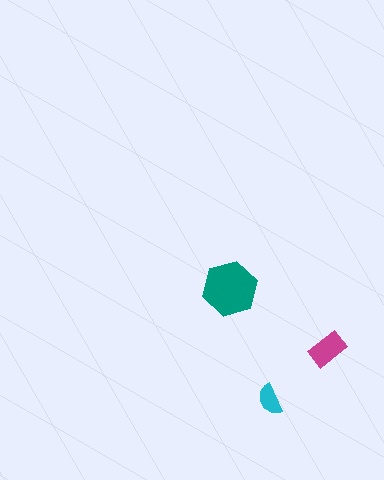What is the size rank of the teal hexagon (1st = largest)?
1st.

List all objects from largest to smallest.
The teal hexagon, the magenta rectangle, the cyan semicircle.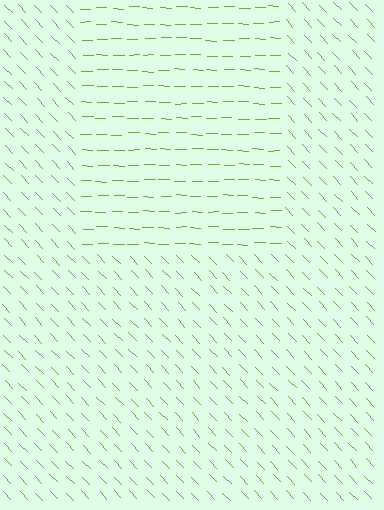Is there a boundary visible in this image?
Yes, there is a texture boundary formed by a change in line orientation.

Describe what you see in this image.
The image is filled with small lime line segments. A rectangle region in the image has lines oriented differently from the surrounding lines, creating a visible texture boundary.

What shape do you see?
I see a rectangle.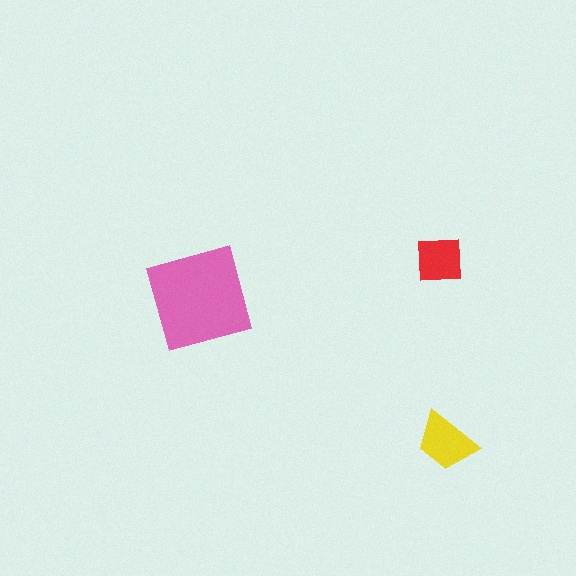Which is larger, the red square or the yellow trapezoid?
The yellow trapezoid.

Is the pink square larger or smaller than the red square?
Larger.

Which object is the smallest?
The red square.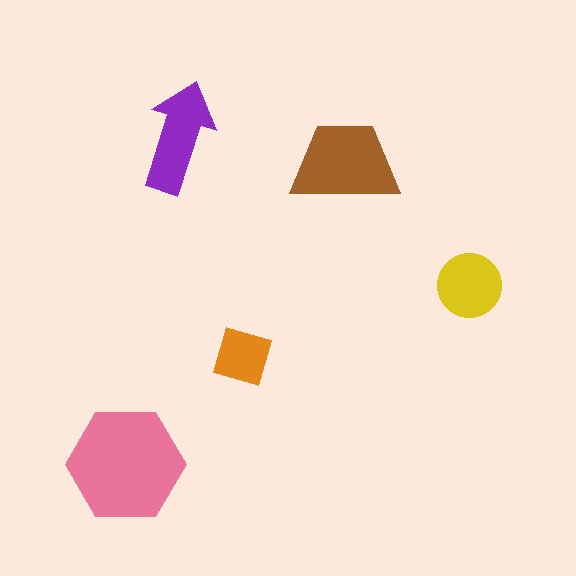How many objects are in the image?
There are 5 objects in the image.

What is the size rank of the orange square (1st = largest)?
5th.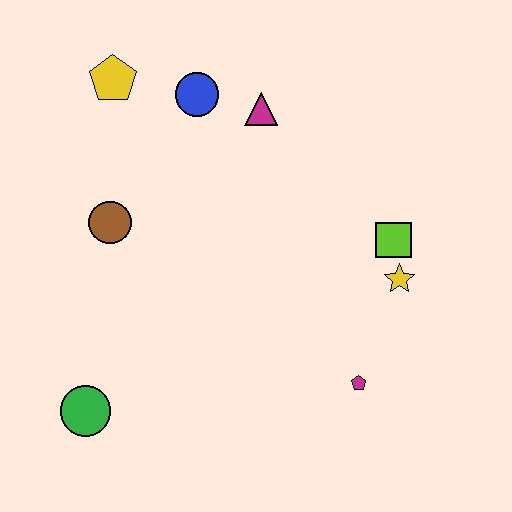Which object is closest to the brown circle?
The yellow pentagon is closest to the brown circle.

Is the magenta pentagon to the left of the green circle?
No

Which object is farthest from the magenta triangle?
The green circle is farthest from the magenta triangle.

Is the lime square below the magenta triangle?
Yes